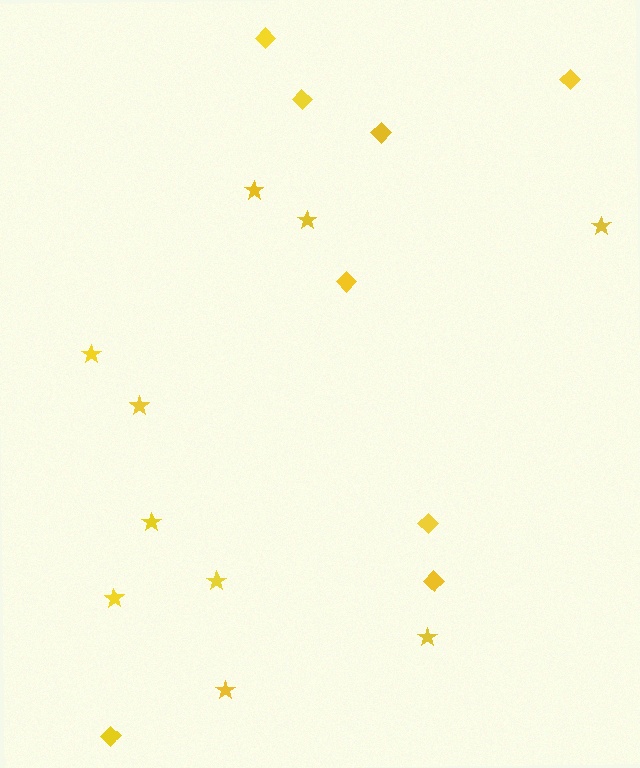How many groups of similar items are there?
There are 2 groups: one group of diamonds (8) and one group of stars (10).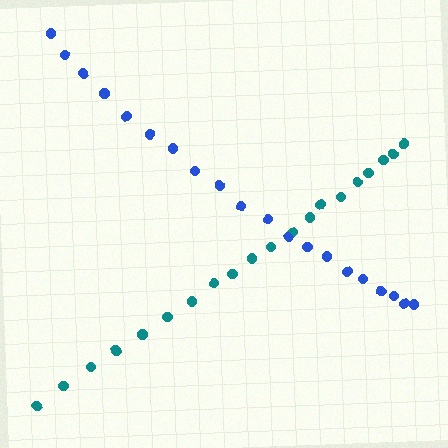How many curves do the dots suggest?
There are 2 distinct paths.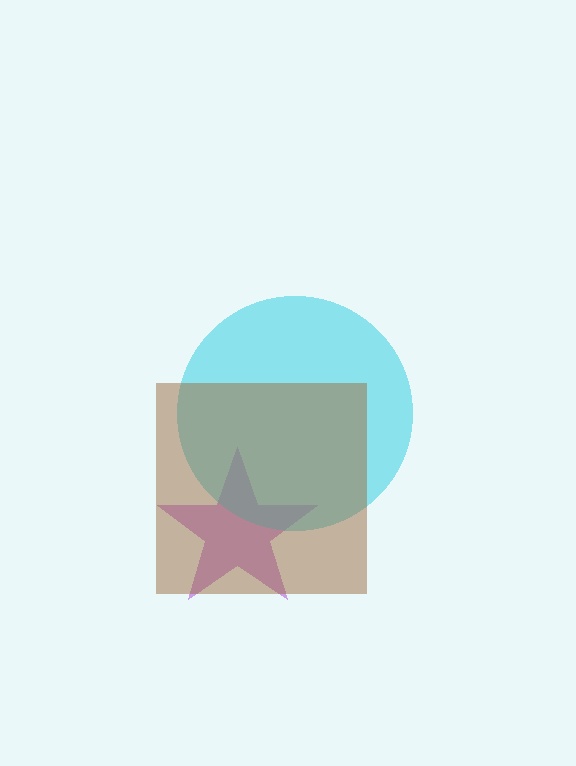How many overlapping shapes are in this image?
There are 3 overlapping shapes in the image.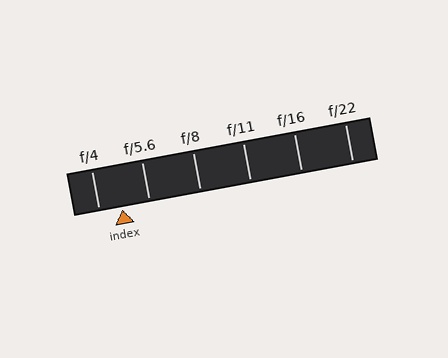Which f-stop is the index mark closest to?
The index mark is closest to f/4.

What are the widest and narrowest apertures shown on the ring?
The widest aperture shown is f/4 and the narrowest is f/22.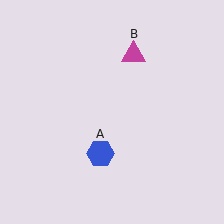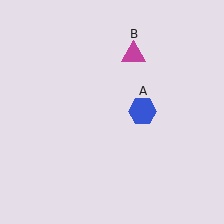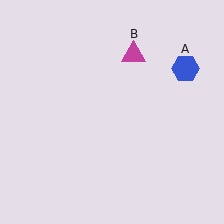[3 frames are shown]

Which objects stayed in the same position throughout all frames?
Magenta triangle (object B) remained stationary.